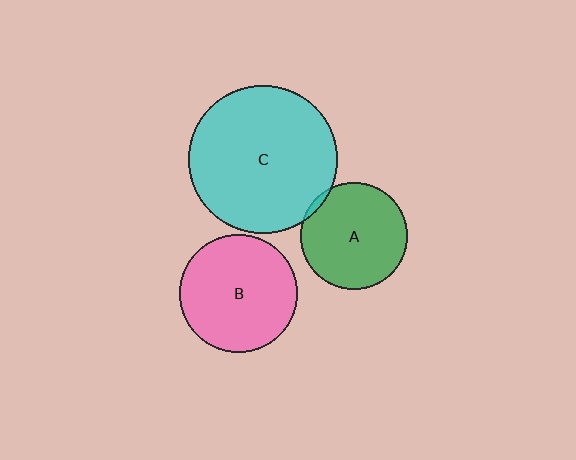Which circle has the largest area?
Circle C (cyan).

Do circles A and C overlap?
Yes.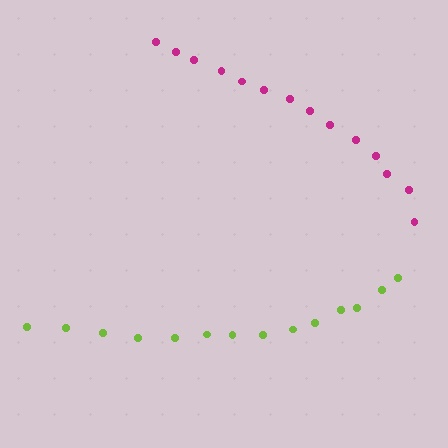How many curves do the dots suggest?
There are 2 distinct paths.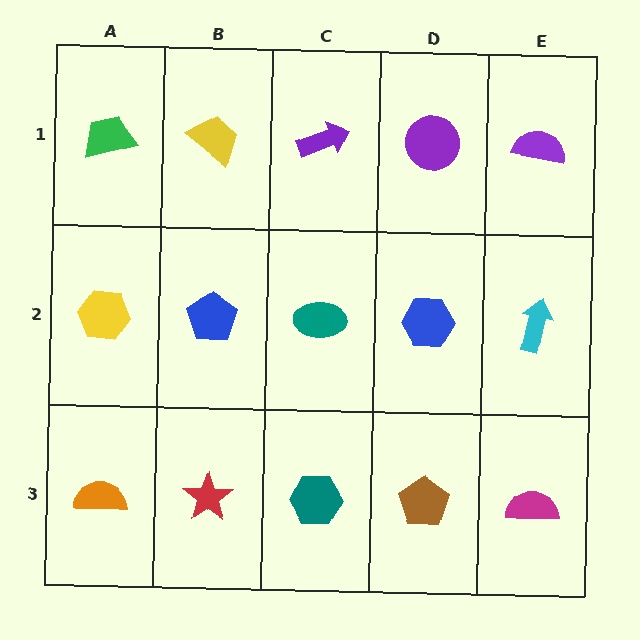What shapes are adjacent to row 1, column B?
A blue pentagon (row 2, column B), a green trapezoid (row 1, column A), a purple arrow (row 1, column C).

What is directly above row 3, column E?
A cyan arrow.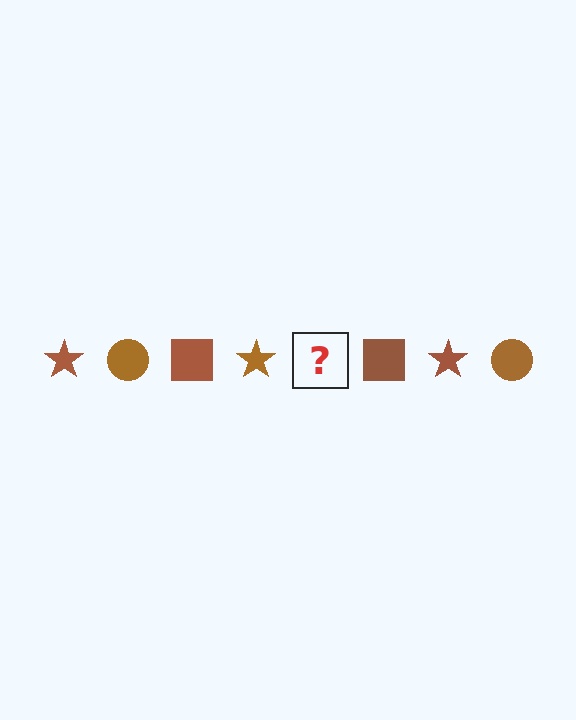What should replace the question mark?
The question mark should be replaced with a brown circle.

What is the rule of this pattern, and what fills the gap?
The rule is that the pattern cycles through star, circle, square shapes in brown. The gap should be filled with a brown circle.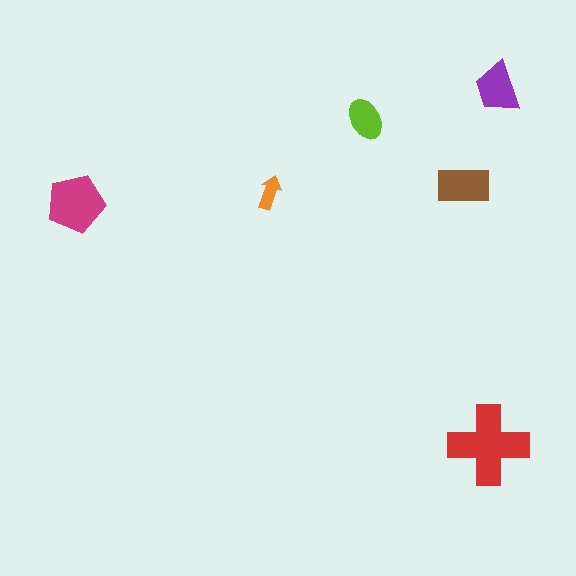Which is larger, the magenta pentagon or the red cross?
The red cross.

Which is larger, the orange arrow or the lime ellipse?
The lime ellipse.